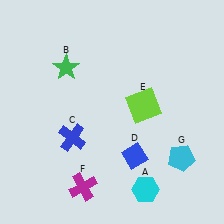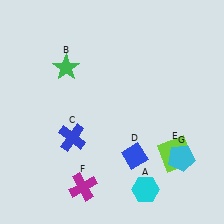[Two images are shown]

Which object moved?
The lime square (E) moved down.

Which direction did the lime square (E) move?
The lime square (E) moved down.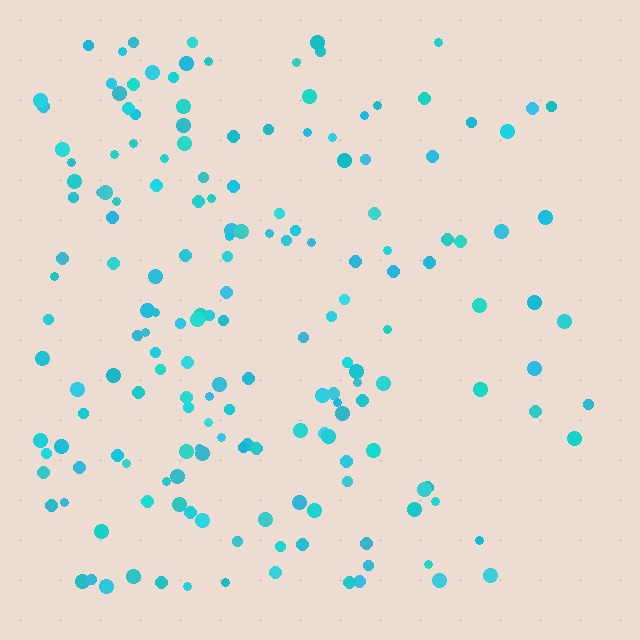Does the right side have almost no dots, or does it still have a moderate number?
Still a moderate number, just noticeably fewer than the left.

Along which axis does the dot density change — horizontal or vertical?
Horizontal.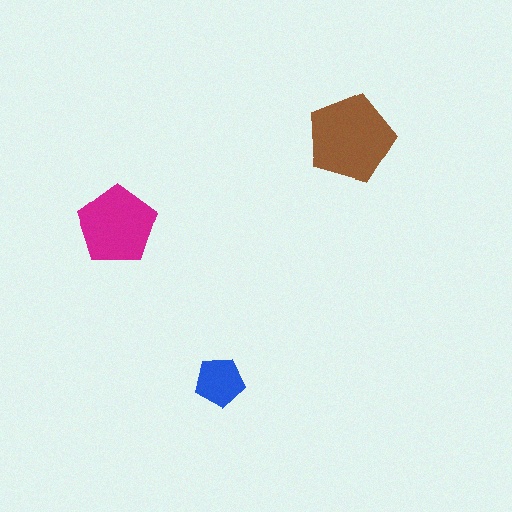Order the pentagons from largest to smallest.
the brown one, the magenta one, the blue one.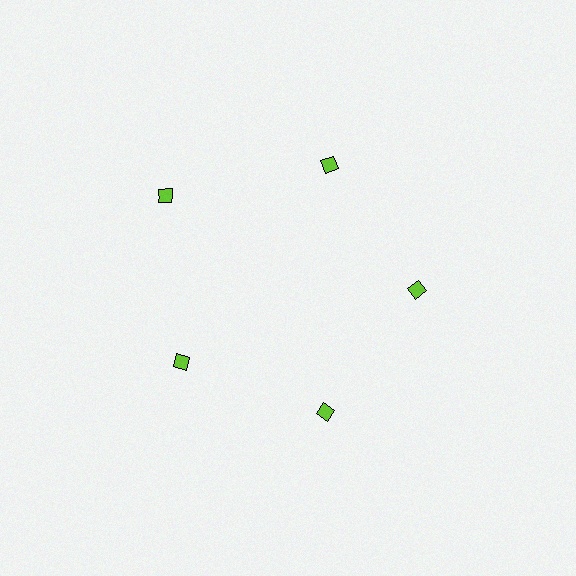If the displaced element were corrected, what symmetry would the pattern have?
It would have 5-fold rotational symmetry — the pattern would map onto itself every 72 degrees.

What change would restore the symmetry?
The symmetry would be restored by moving it inward, back onto the ring so that all 5 diamonds sit at equal angles and equal distance from the center.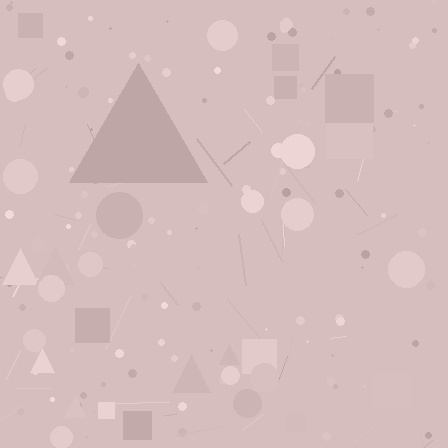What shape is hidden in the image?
A triangle is hidden in the image.